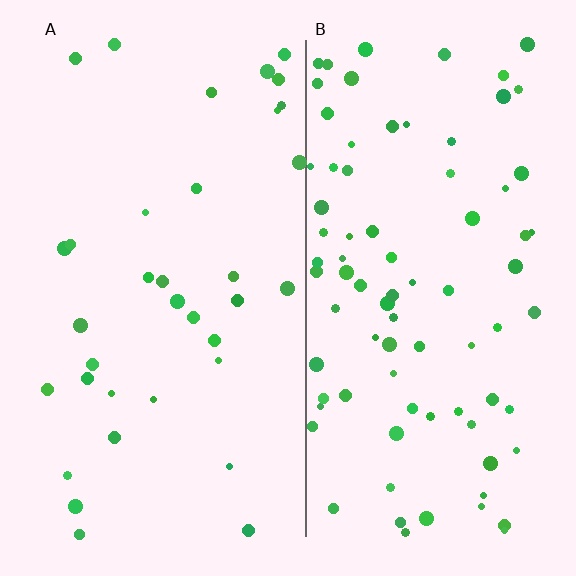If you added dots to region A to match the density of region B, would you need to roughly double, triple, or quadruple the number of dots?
Approximately double.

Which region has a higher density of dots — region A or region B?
B (the right).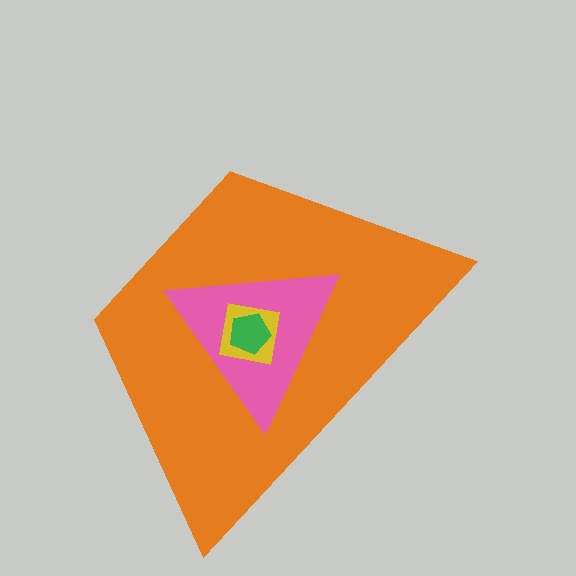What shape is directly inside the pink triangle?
The yellow square.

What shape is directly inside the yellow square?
The green pentagon.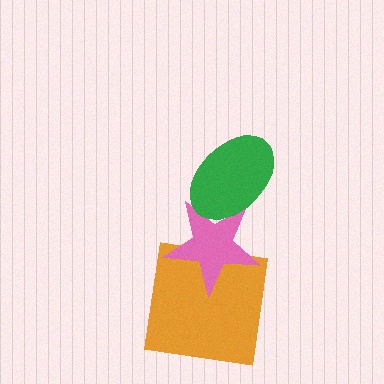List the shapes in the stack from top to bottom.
From top to bottom: the green ellipse, the pink star, the orange square.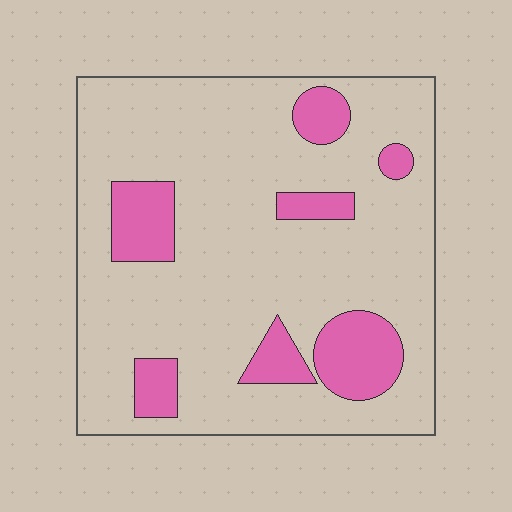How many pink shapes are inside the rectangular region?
7.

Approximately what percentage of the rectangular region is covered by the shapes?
Approximately 20%.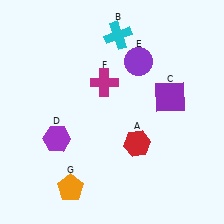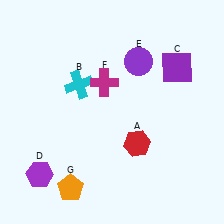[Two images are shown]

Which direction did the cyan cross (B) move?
The cyan cross (B) moved down.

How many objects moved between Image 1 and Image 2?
3 objects moved between the two images.